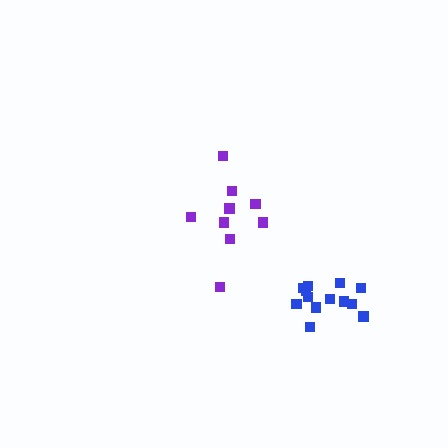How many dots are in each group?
Group 1: 9 dots, Group 2: 14 dots (23 total).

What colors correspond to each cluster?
The clusters are colored: purple, blue.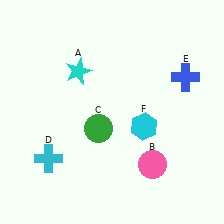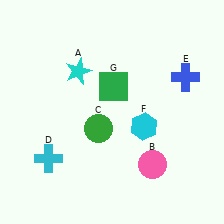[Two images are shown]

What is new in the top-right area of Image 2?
A green square (G) was added in the top-right area of Image 2.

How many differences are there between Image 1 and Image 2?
There is 1 difference between the two images.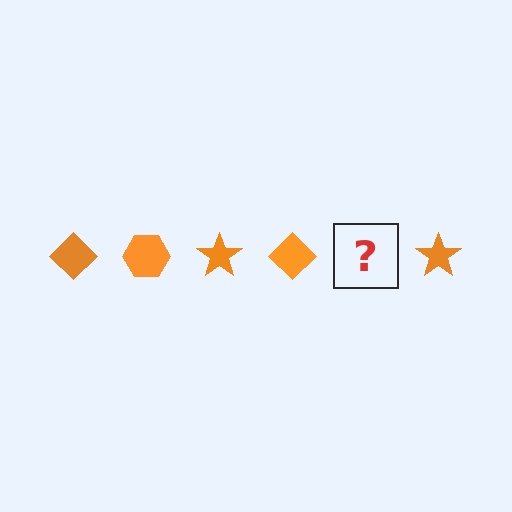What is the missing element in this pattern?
The missing element is an orange hexagon.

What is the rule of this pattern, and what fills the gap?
The rule is that the pattern cycles through diamond, hexagon, star shapes in orange. The gap should be filled with an orange hexagon.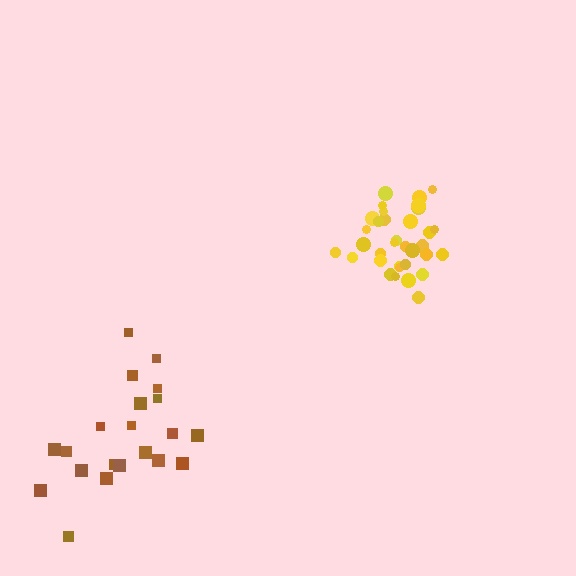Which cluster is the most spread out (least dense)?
Brown.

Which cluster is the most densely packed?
Yellow.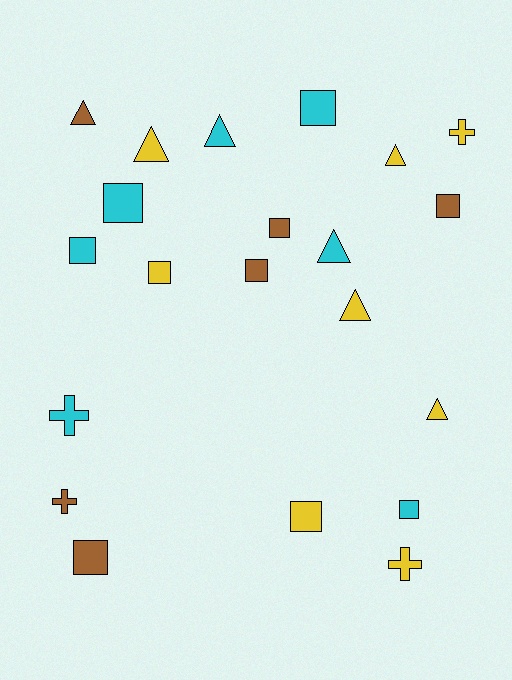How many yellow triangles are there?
There are 4 yellow triangles.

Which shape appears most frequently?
Square, with 10 objects.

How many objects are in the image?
There are 21 objects.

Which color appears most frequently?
Yellow, with 8 objects.